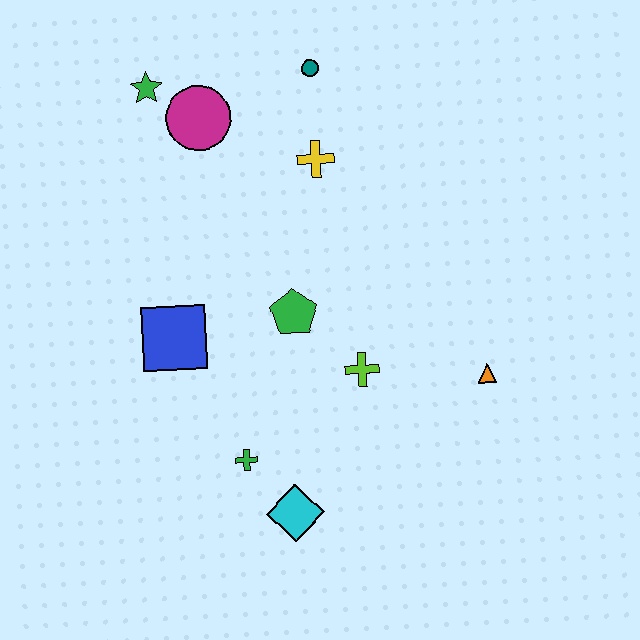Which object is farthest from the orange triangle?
The green star is farthest from the orange triangle.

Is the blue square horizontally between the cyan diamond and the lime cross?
No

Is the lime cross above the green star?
No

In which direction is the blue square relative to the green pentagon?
The blue square is to the left of the green pentagon.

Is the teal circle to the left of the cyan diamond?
No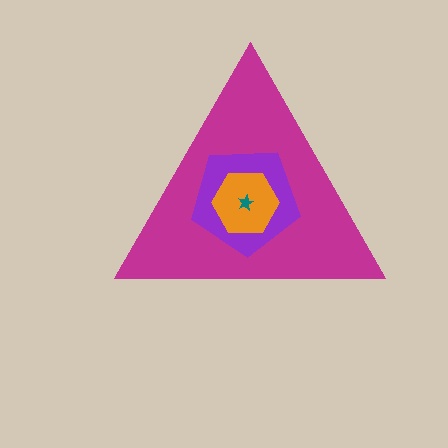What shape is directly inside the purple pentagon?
The orange hexagon.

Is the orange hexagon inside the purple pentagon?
Yes.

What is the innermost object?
The teal star.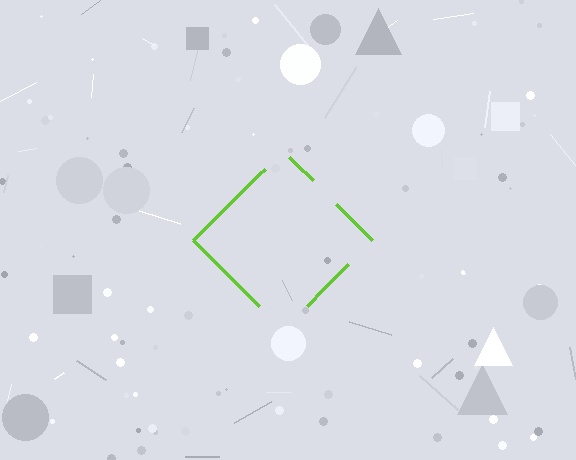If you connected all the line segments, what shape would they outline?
They would outline a diamond.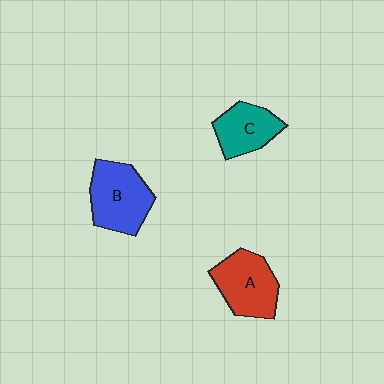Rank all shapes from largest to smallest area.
From largest to smallest: B (blue), A (red), C (teal).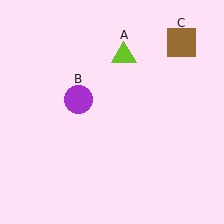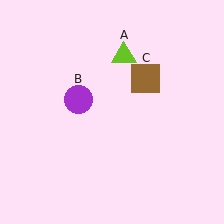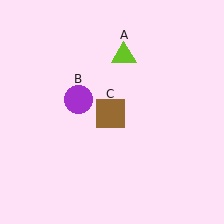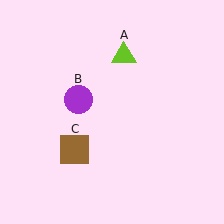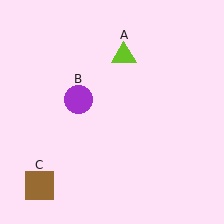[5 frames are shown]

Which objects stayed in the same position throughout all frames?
Lime triangle (object A) and purple circle (object B) remained stationary.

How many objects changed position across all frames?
1 object changed position: brown square (object C).